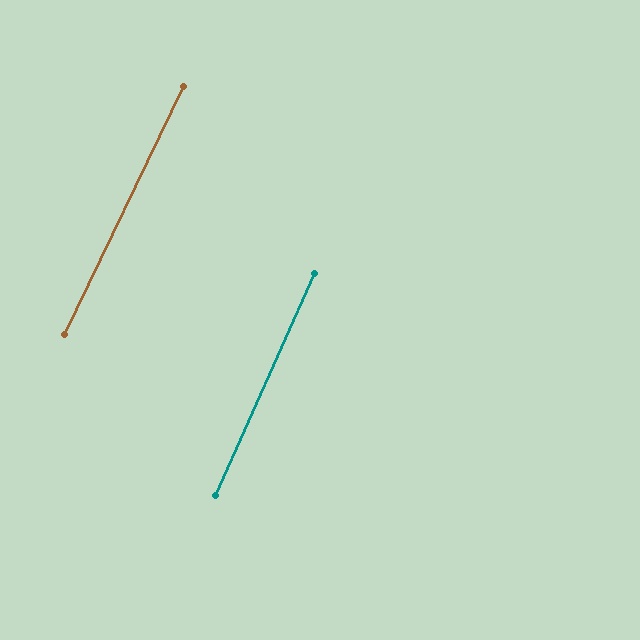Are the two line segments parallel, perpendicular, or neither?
Parallel — their directions differ by only 1.3°.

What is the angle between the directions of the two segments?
Approximately 1 degree.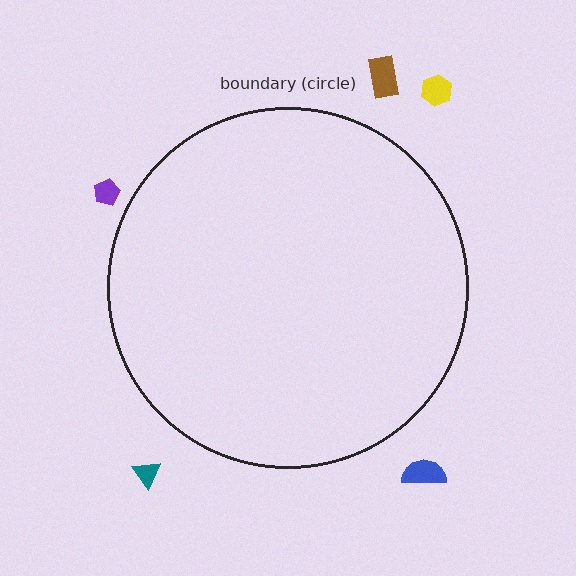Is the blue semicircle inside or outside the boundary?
Outside.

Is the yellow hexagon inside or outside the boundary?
Outside.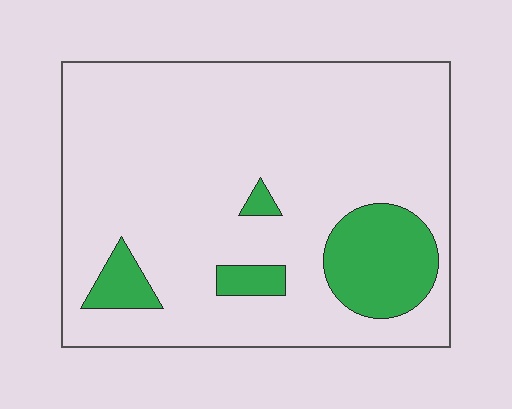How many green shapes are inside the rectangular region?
4.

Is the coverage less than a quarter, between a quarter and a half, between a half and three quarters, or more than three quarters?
Less than a quarter.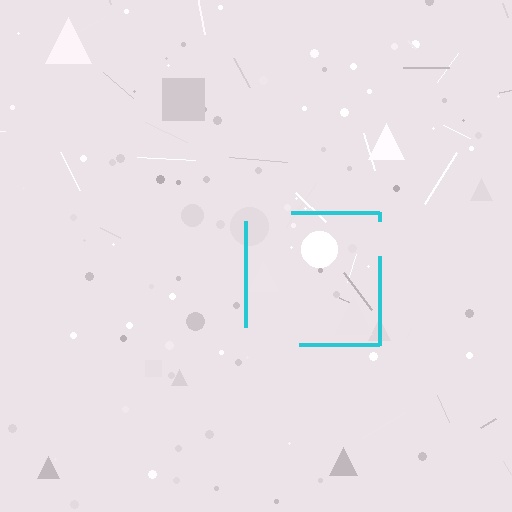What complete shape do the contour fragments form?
The contour fragments form a square.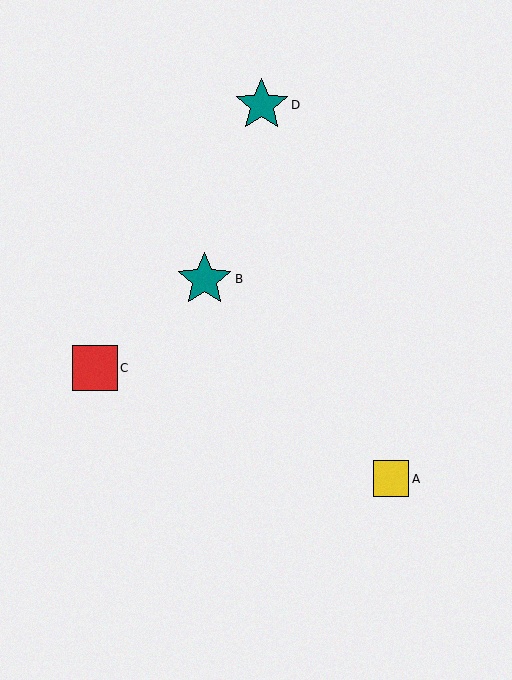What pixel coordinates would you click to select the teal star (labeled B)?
Click at (204, 279) to select the teal star B.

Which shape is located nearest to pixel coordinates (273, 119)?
The teal star (labeled D) at (262, 105) is nearest to that location.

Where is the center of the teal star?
The center of the teal star is at (262, 105).